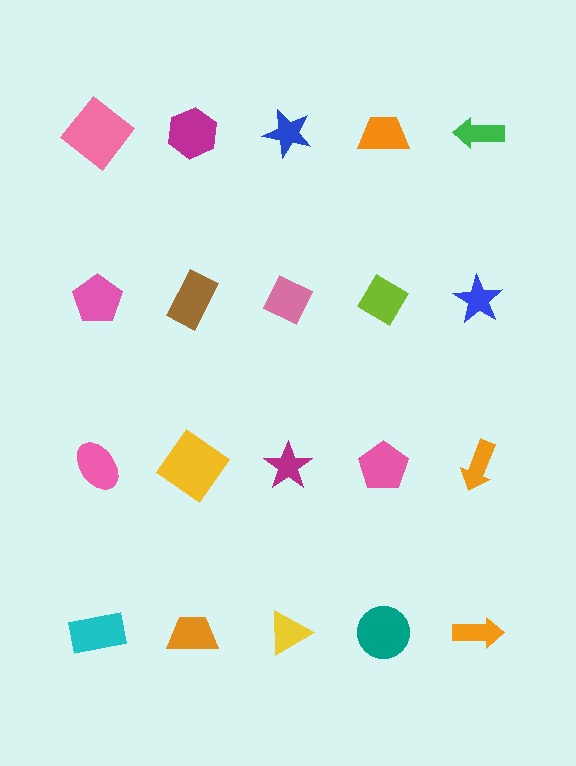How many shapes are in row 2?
5 shapes.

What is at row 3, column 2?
A yellow diamond.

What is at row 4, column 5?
An orange arrow.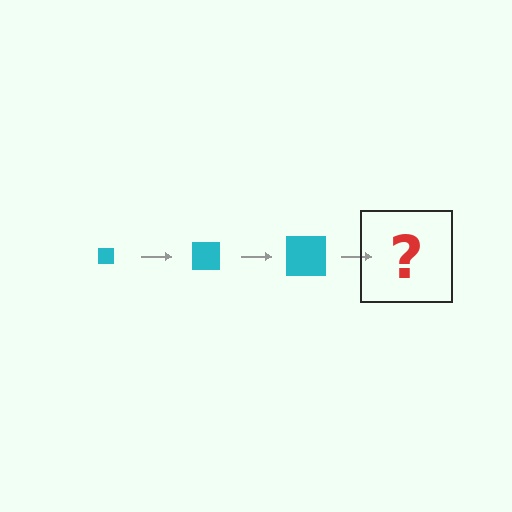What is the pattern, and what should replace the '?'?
The pattern is that the square gets progressively larger each step. The '?' should be a cyan square, larger than the previous one.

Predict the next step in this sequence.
The next step is a cyan square, larger than the previous one.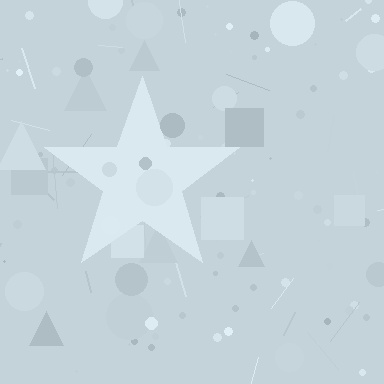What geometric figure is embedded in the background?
A star is embedded in the background.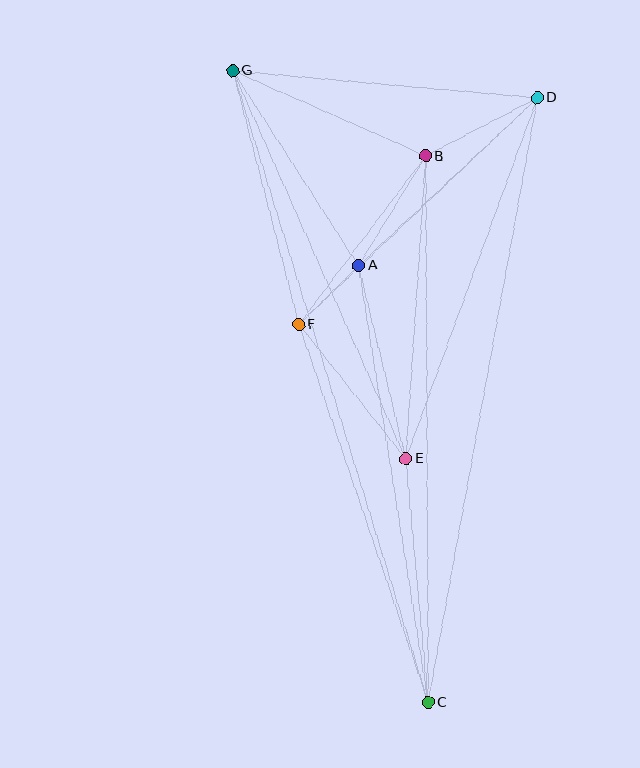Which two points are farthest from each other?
Points C and G are farthest from each other.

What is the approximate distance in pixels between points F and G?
The distance between F and G is approximately 263 pixels.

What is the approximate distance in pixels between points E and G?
The distance between E and G is approximately 425 pixels.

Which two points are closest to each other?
Points A and F are closest to each other.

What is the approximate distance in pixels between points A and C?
The distance between A and C is approximately 442 pixels.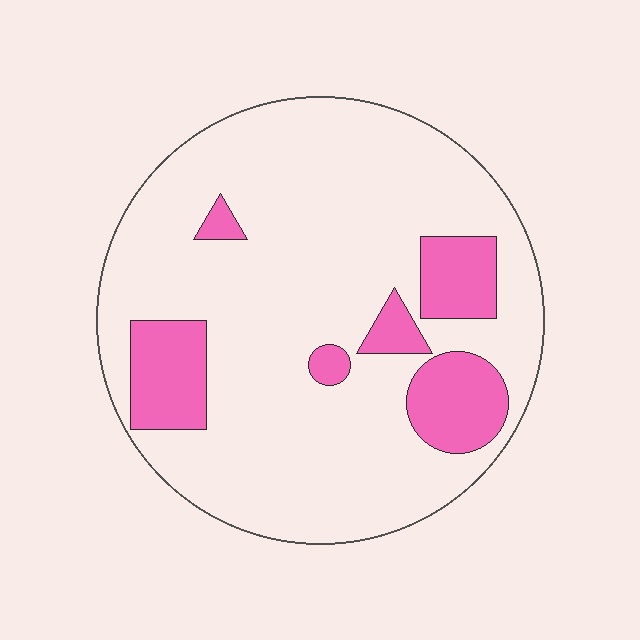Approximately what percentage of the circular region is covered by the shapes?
Approximately 20%.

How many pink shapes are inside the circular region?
6.